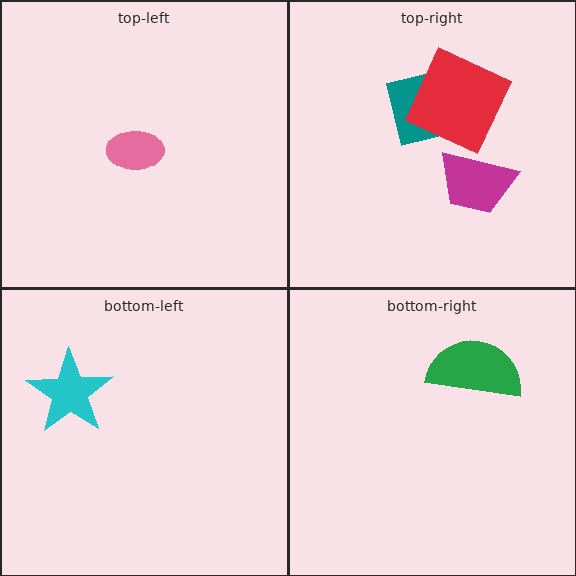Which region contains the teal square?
The top-right region.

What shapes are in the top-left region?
The pink ellipse.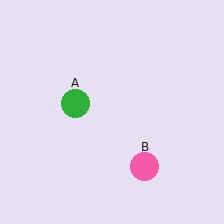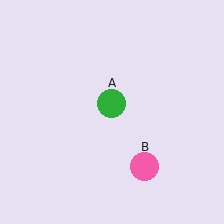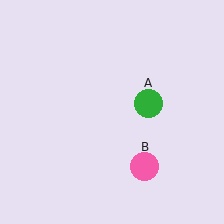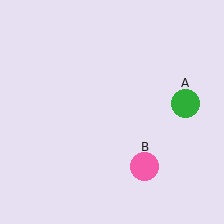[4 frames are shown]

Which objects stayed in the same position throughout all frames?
Pink circle (object B) remained stationary.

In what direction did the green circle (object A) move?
The green circle (object A) moved right.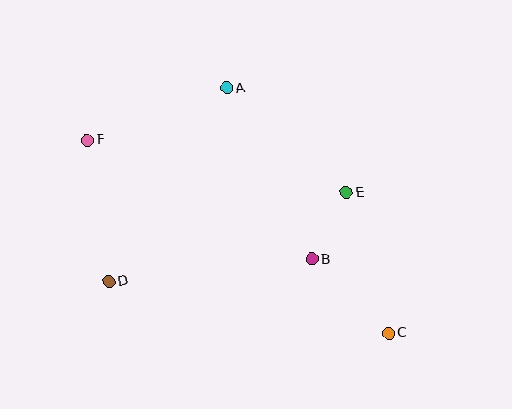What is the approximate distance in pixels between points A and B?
The distance between A and B is approximately 191 pixels.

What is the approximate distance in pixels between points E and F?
The distance between E and F is approximately 264 pixels.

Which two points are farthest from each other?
Points C and F are farthest from each other.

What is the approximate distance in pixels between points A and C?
The distance between A and C is approximately 294 pixels.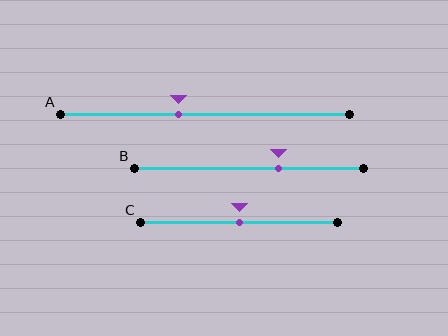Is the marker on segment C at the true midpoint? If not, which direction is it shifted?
Yes, the marker on segment C is at the true midpoint.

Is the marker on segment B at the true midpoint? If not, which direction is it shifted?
No, the marker on segment B is shifted to the right by about 13% of the segment length.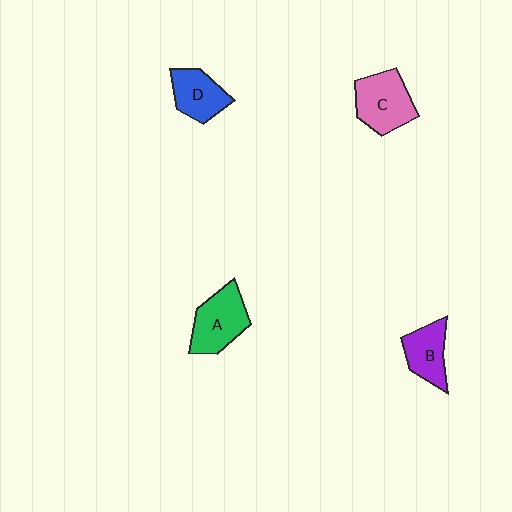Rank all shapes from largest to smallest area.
From largest to smallest: C (pink), A (green), D (blue), B (purple).